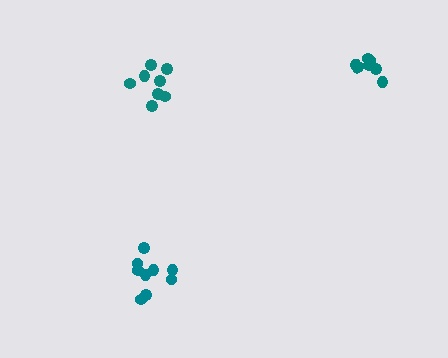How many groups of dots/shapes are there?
There are 3 groups.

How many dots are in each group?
Group 1: 9 dots, Group 2: 7 dots, Group 3: 9 dots (25 total).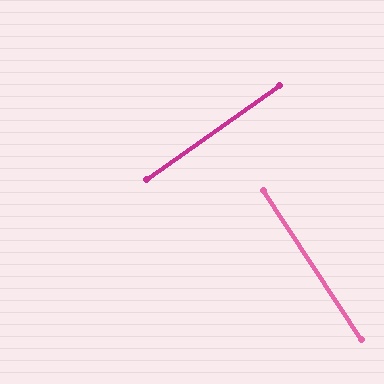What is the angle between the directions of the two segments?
Approximately 88 degrees.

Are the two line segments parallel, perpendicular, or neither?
Perpendicular — they meet at approximately 88°.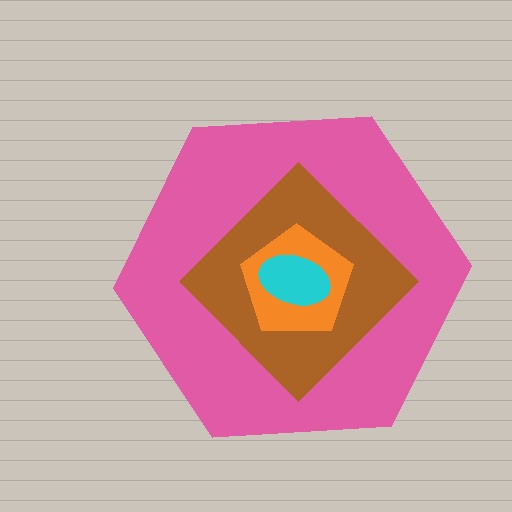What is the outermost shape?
The pink hexagon.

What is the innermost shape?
The cyan ellipse.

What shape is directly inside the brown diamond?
The orange pentagon.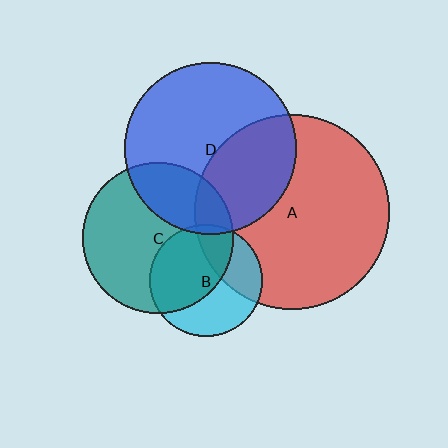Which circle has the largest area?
Circle A (red).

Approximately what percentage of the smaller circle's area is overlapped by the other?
Approximately 5%.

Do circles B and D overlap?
Yes.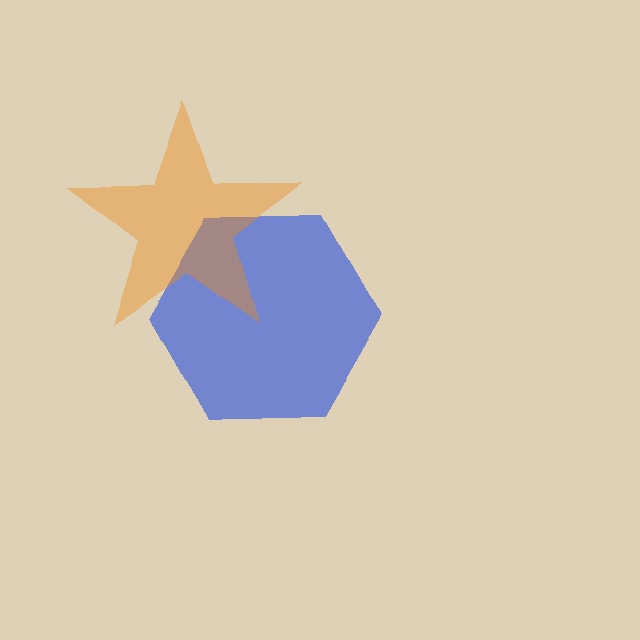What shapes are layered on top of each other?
The layered shapes are: a blue hexagon, an orange star.